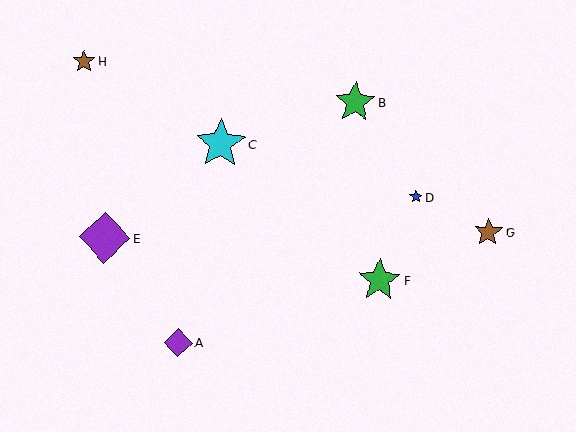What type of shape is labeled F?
Shape F is a green star.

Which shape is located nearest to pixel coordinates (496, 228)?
The brown star (labeled G) at (488, 232) is nearest to that location.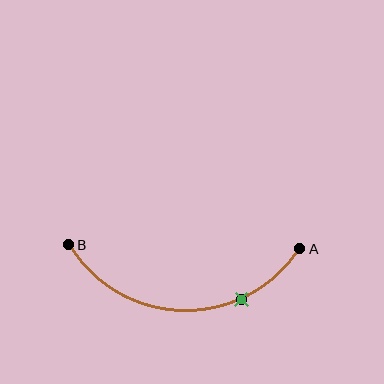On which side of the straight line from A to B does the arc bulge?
The arc bulges below the straight line connecting A and B.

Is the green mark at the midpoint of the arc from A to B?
No. The green mark lies on the arc but is closer to endpoint A. The arc midpoint would be at the point on the curve equidistant along the arc from both A and B.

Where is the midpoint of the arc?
The arc midpoint is the point on the curve farthest from the straight line joining A and B. It sits below that line.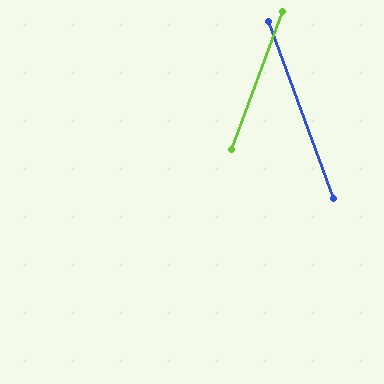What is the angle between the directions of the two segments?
Approximately 41 degrees.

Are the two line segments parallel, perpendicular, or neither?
Neither parallel nor perpendicular — they differ by about 41°.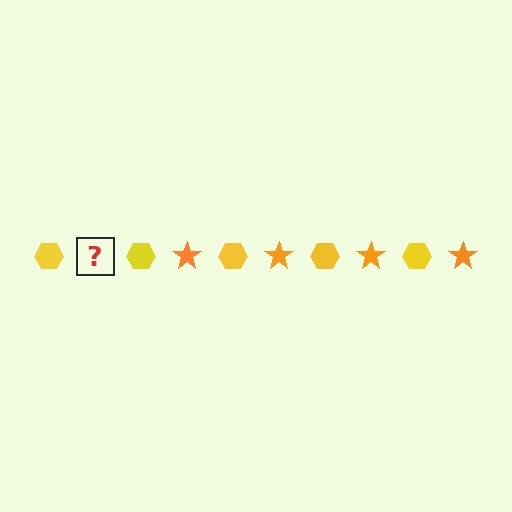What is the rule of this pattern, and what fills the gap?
The rule is that the pattern alternates between yellow hexagon and orange star. The gap should be filled with an orange star.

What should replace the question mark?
The question mark should be replaced with an orange star.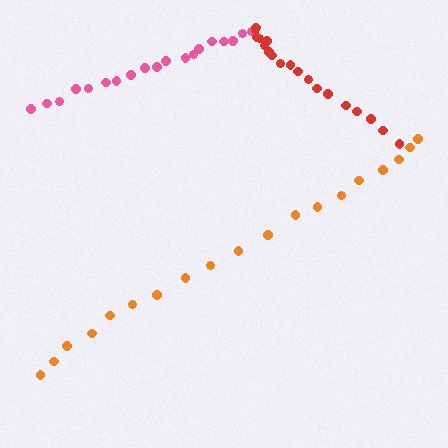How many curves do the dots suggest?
There are 3 distinct paths.